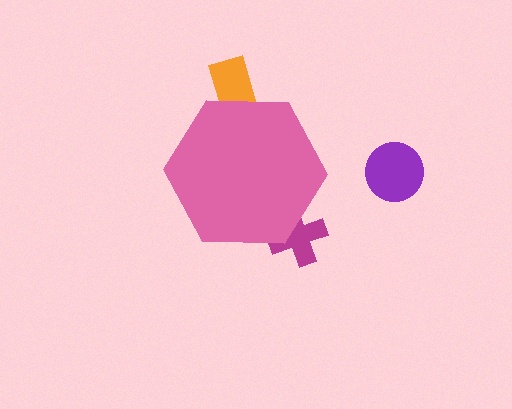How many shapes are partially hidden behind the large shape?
2 shapes are partially hidden.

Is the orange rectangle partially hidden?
Yes, the orange rectangle is partially hidden behind the pink hexagon.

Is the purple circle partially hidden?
No, the purple circle is fully visible.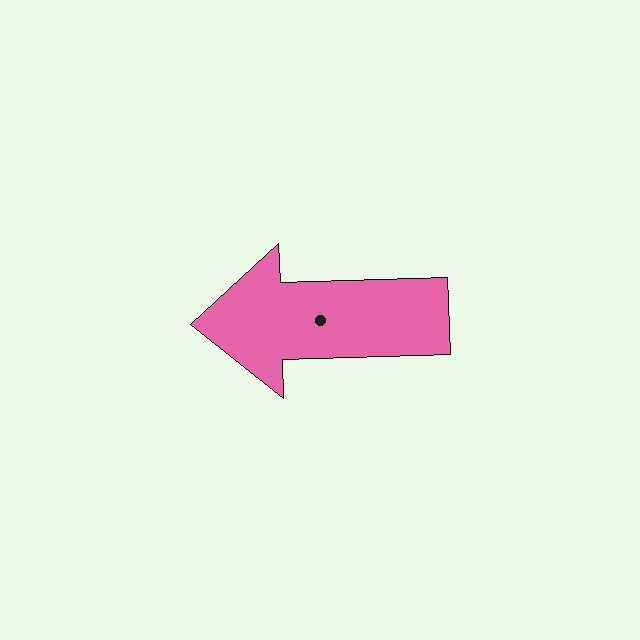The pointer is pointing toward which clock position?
Roughly 9 o'clock.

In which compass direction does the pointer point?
West.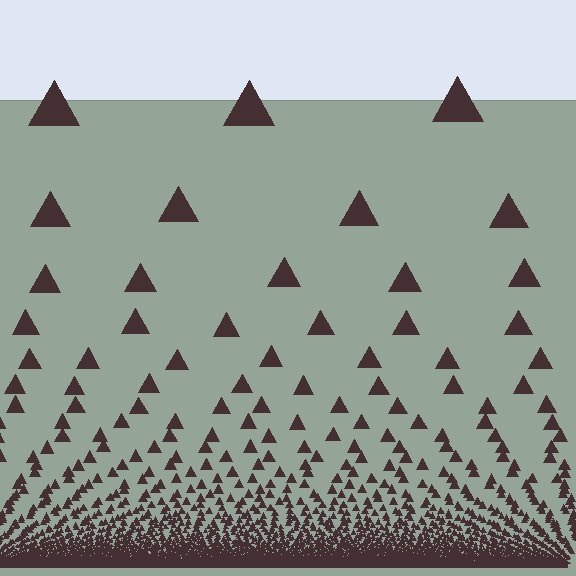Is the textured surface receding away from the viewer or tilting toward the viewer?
The surface appears to tilt toward the viewer. Texture elements get larger and sparser toward the top.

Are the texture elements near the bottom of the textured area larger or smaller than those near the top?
Smaller. The gradient is inverted — elements near the bottom are smaller and denser.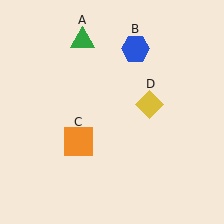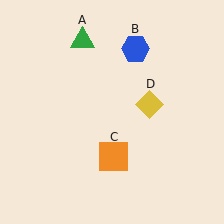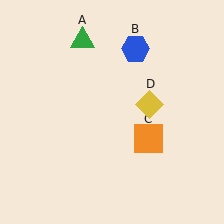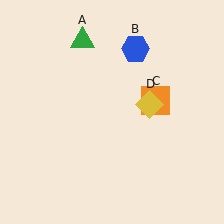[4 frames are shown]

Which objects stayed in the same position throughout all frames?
Green triangle (object A) and blue hexagon (object B) and yellow diamond (object D) remained stationary.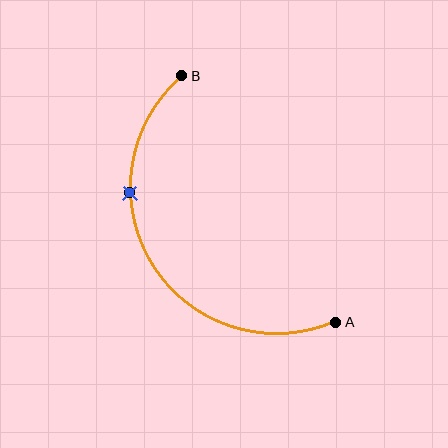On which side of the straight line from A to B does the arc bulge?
The arc bulges to the left of the straight line connecting A and B.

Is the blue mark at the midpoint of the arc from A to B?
No. The blue mark lies on the arc but is closer to endpoint B. The arc midpoint would be at the point on the curve equidistant along the arc from both A and B.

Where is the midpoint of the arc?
The arc midpoint is the point on the curve farthest from the straight line joining A and B. It sits to the left of that line.